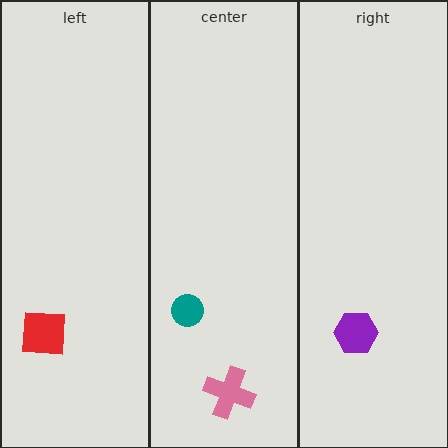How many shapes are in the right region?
1.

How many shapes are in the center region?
2.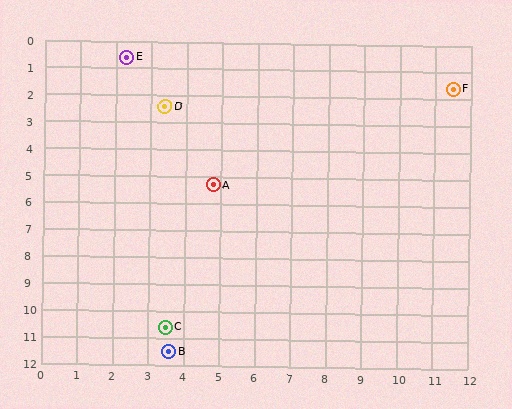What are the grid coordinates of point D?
Point D is at approximately (3.4, 2.4).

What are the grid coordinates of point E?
Point E is at approximately (2.3, 0.6).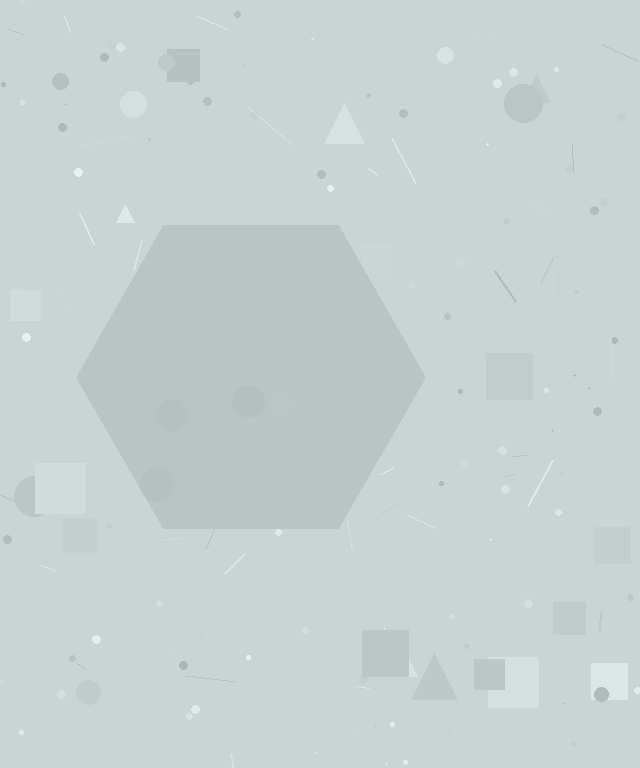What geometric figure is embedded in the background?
A hexagon is embedded in the background.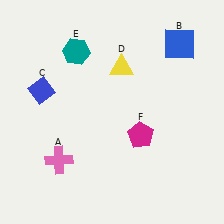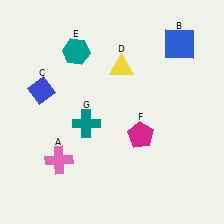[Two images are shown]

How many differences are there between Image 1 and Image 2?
There is 1 difference between the two images.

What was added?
A teal cross (G) was added in Image 2.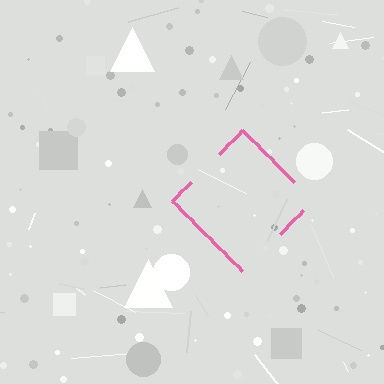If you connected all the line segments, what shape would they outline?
They would outline a diamond.